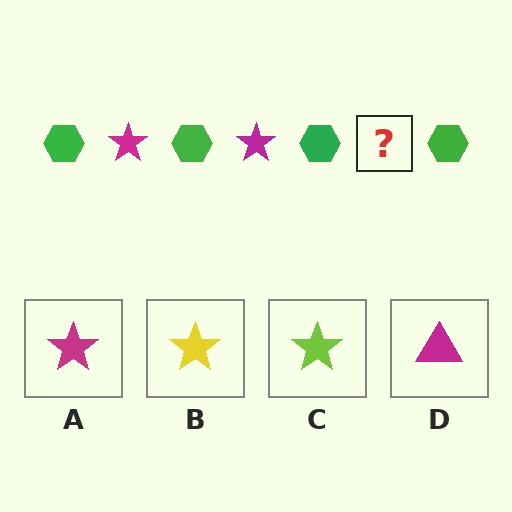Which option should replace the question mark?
Option A.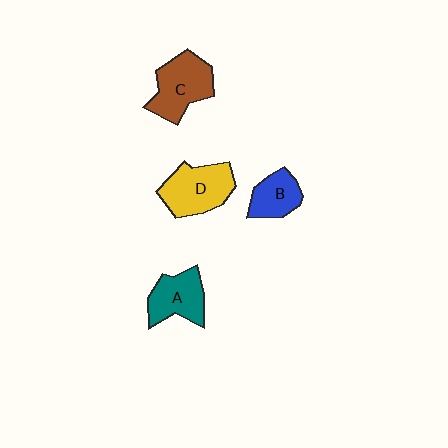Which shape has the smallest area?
Shape B (blue).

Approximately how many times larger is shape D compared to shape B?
Approximately 1.6 times.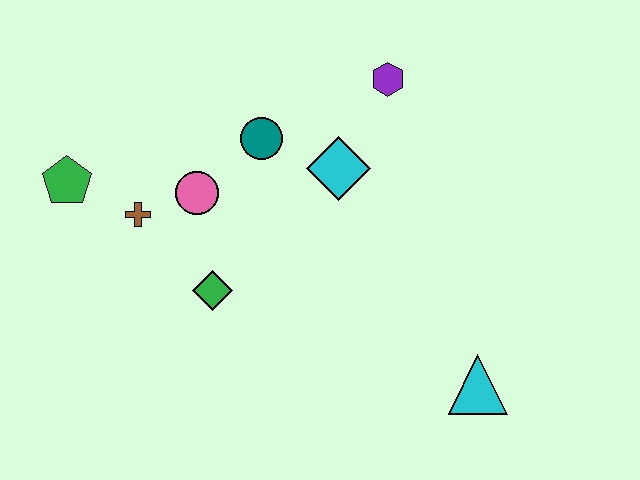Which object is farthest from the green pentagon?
The cyan triangle is farthest from the green pentagon.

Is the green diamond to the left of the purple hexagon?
Yes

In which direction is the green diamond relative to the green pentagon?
The green diamond is to the right of the green pentagon.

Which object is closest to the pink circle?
The brown cross is closest to the pink circle.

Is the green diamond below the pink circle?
Yes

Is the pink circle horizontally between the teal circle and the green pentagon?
Yes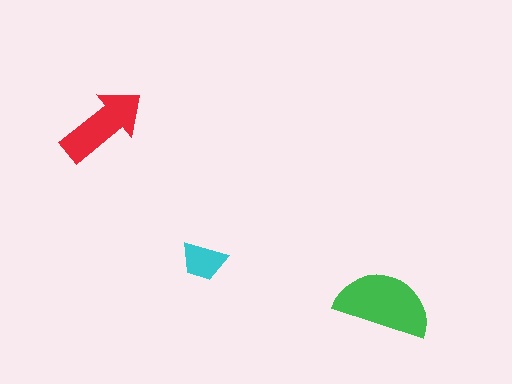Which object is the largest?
The green semicircle.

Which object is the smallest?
The cyan trapezoid.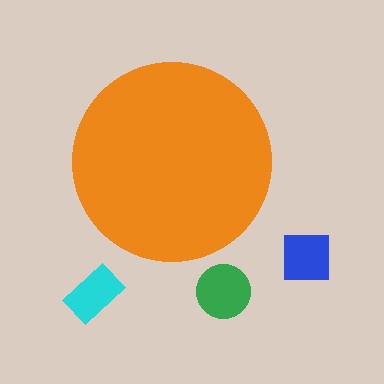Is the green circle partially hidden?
No, the green circle is fully visible.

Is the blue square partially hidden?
No, the blue square is fully visible.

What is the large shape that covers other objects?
An orange circle.